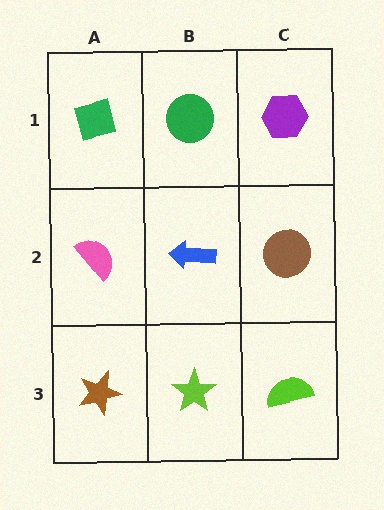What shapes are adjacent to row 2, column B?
A green circle (row 1, column B), a lime star (row 3, column B), a pink semicircle (row 2, column A), a brown circle (row 2, column C).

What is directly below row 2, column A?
A brown star.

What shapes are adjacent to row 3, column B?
A blue arrow (row 2, column B), a brown star (row 3, column A), a lime semicircle (row 3, column C).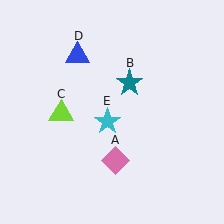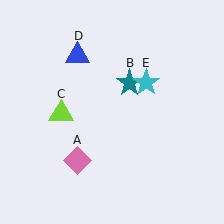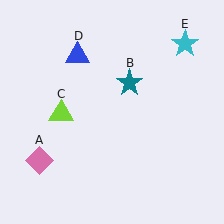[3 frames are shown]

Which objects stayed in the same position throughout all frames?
Teal star (object B) and lime triangle (object C) and blue triangle (object D) remained stationary.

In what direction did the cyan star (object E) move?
The cyan star (object E) moved up and to the right.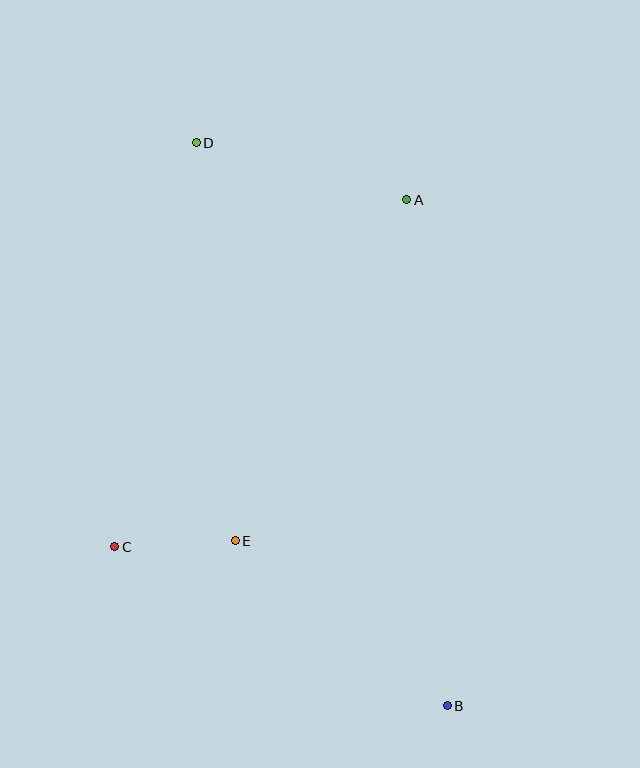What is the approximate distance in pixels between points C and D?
The distance between C and D is approximately 412 pixels.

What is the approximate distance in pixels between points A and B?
The distance between A and B is approximately 508 pixels.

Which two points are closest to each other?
Points C and E are closest to each other.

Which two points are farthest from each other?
Points B and D are farthest from each other.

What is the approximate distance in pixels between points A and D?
The distance between A and D is approximately 218 pixels.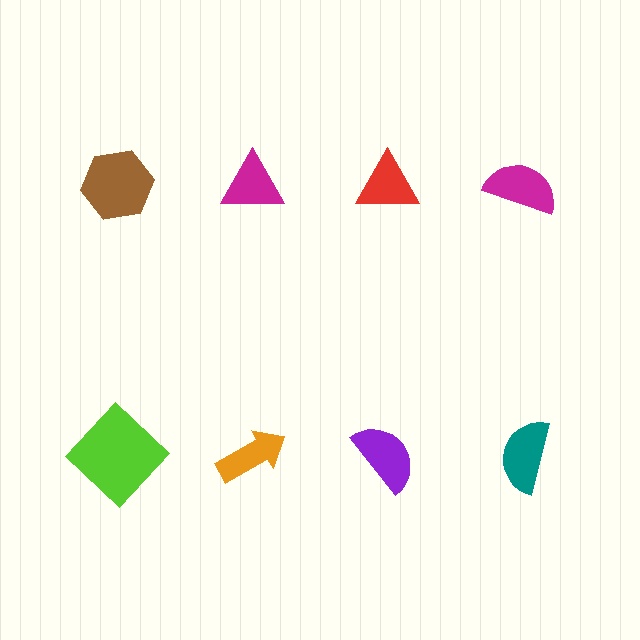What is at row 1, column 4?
A magenta semicircle.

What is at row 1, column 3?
A red triangle.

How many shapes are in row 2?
4 shapes.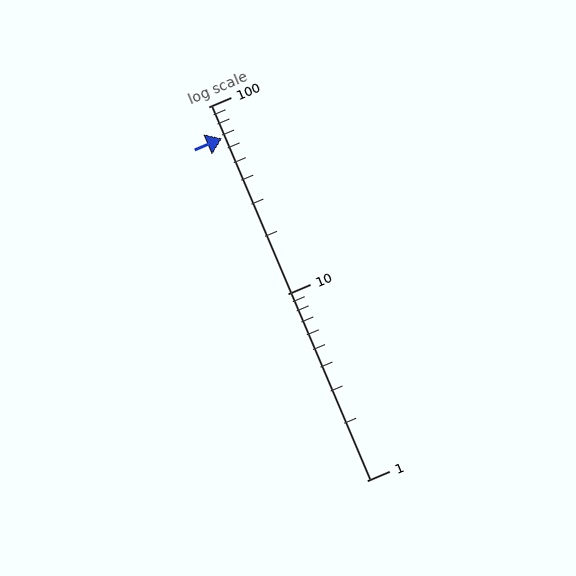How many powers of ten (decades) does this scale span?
The scale spans 2 decades, from 1 to 100.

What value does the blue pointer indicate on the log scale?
The pointer indicates approximately 68.